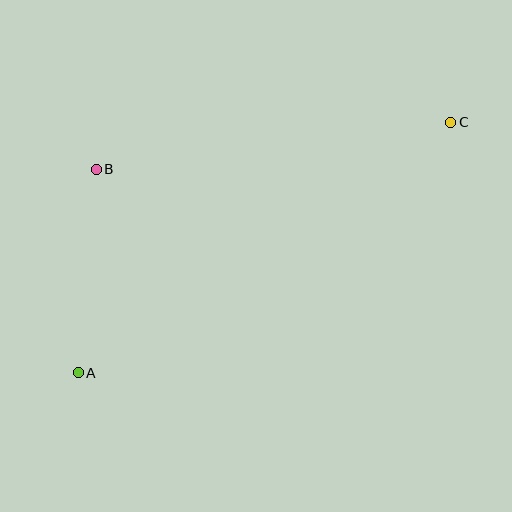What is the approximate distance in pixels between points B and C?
The distance between B and C is approximately 358 pixels.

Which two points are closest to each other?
Points A and B are closest to each other.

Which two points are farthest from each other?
Points A and C are farthest from each other.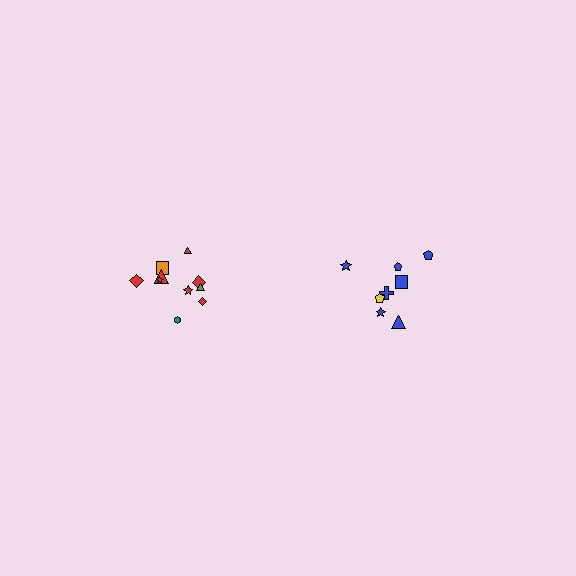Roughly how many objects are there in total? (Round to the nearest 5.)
Roughly 20 objects in total.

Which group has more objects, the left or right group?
The left group.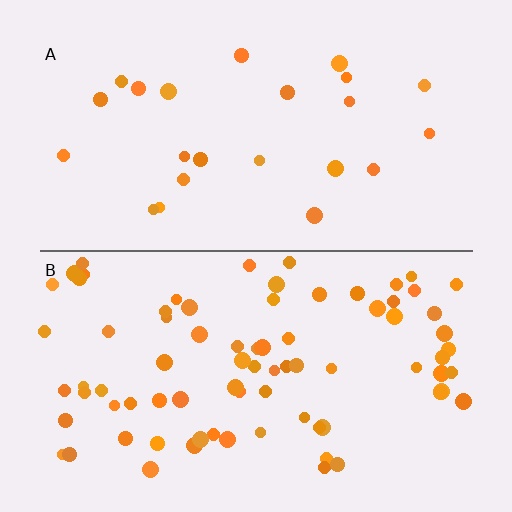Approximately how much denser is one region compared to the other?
Approximately 3.4× — region B over region A.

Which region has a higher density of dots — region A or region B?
B (the bottom).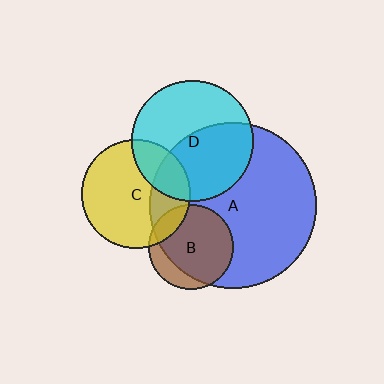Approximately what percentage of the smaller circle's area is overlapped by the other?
Approximately 80%.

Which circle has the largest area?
Circle A (blue).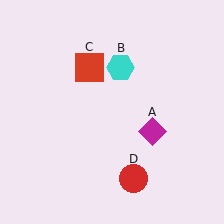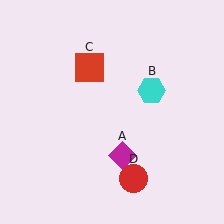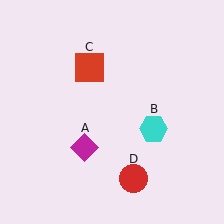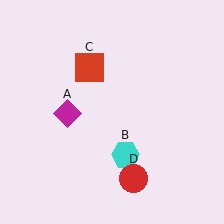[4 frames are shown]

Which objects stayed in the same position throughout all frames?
Red square (object C) and red circle (object D) remained stationary.